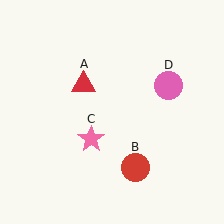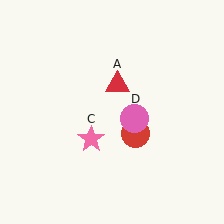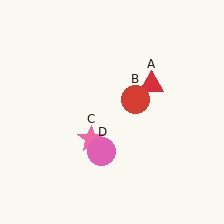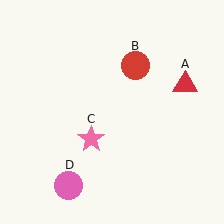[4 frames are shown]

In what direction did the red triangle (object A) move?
The red triangle (object A) moved right.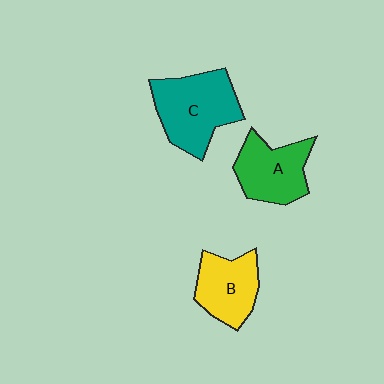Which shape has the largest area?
Shape C (teal).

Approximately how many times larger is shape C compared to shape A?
Approximately 1.3 times.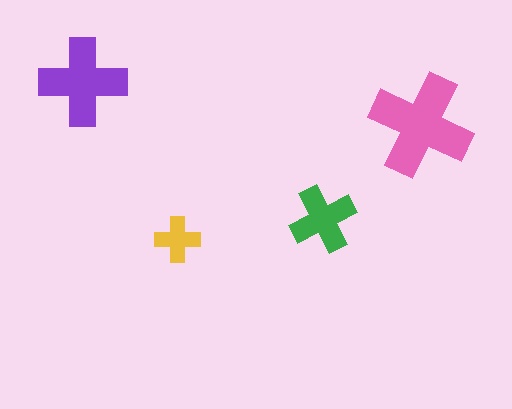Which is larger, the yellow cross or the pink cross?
The pink one.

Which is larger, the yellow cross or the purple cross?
The purple one.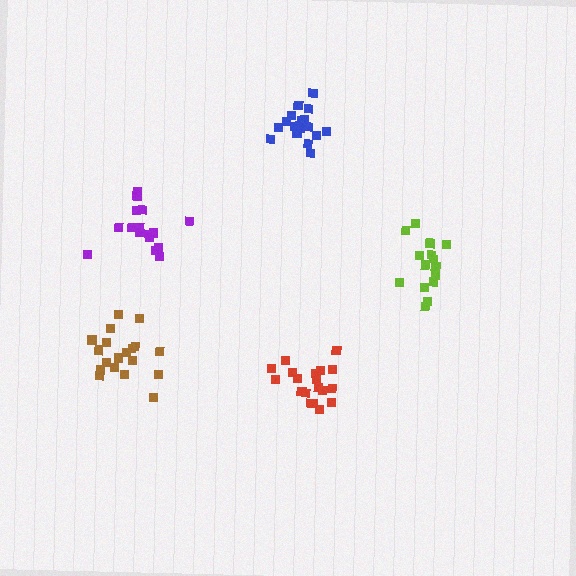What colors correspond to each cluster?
The clusters are colored: red, blue, lime, purple, brown.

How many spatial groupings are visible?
There are 5 spatial groupings.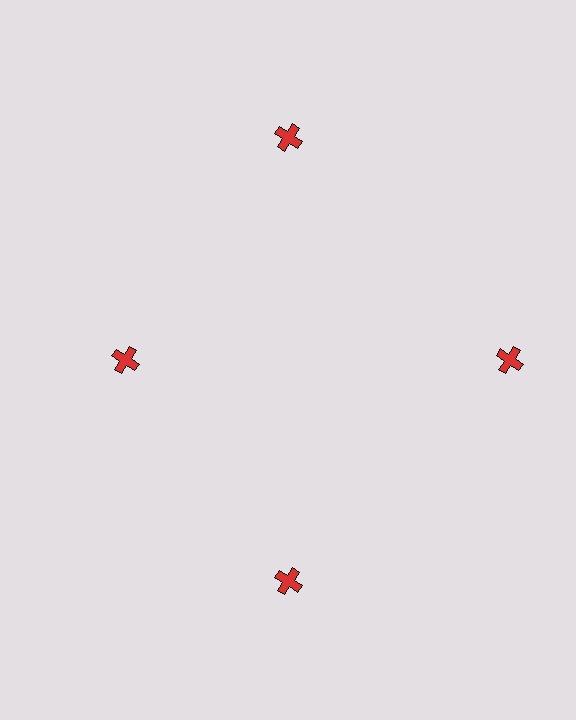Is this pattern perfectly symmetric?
No. The 4 red crosses are arranged in a ring, but one element near the 9 o'clock position is pulled inward toward the center, breaking the 4-fold rotational symmetry.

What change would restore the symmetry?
The symmetry would be restored by moving it outward, back onto the ring so that all 4 crosses sit at equal angles and equal distance from the center.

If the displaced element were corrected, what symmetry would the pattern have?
It would have 4-fold rotational symmetry — the pattern would map onto itself every 90 degrees.